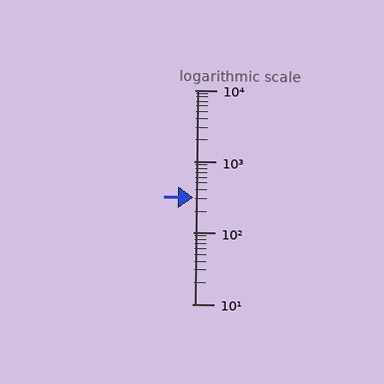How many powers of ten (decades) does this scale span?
The scale spans 3 decades, from 10 to 10000.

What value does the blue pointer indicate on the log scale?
The pointer indicates approximately 310.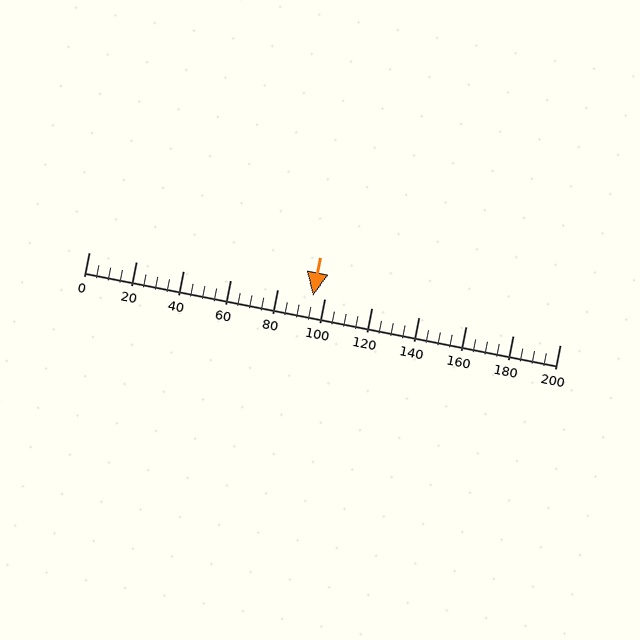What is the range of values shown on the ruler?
The ruler shows values from 0 to 200.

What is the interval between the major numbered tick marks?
The major tick marks are spaced 20 units apart.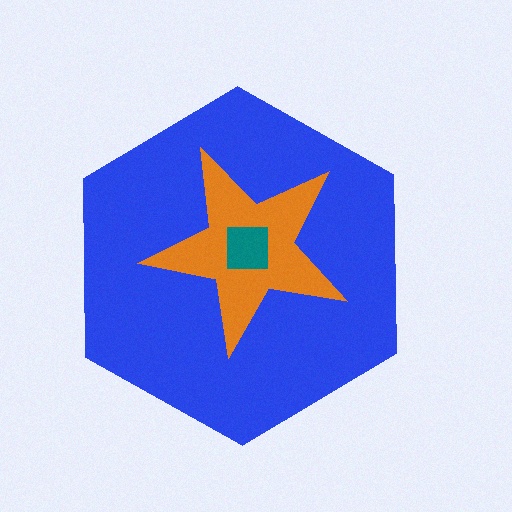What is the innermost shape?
The teal square.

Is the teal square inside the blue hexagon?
Yes.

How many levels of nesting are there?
3.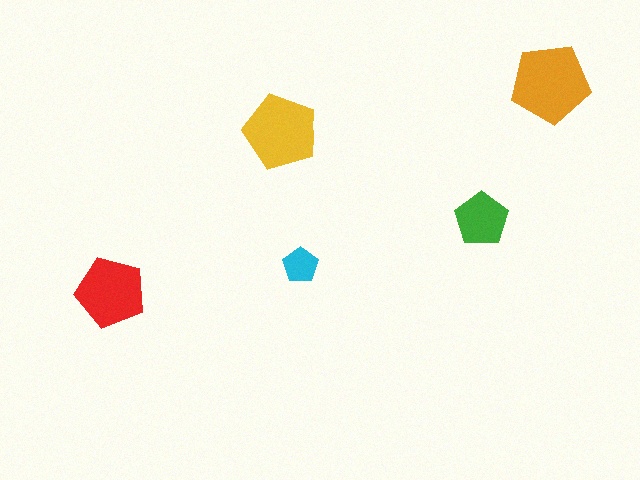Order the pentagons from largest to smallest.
the orange one, the yellow one, the red one, the green one, the cyan one.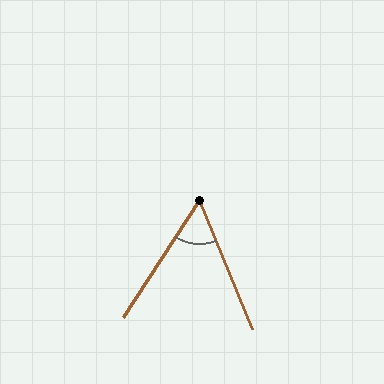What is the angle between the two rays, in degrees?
Approximately 55 degrees.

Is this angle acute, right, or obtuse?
It is acute.